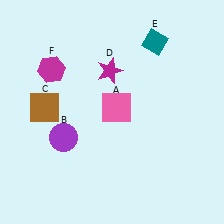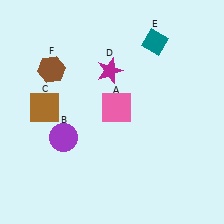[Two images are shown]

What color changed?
The hexagon (F) changed from magenta in Image 1 to brown in Image 2.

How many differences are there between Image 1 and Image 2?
There is 1 difference between the two images.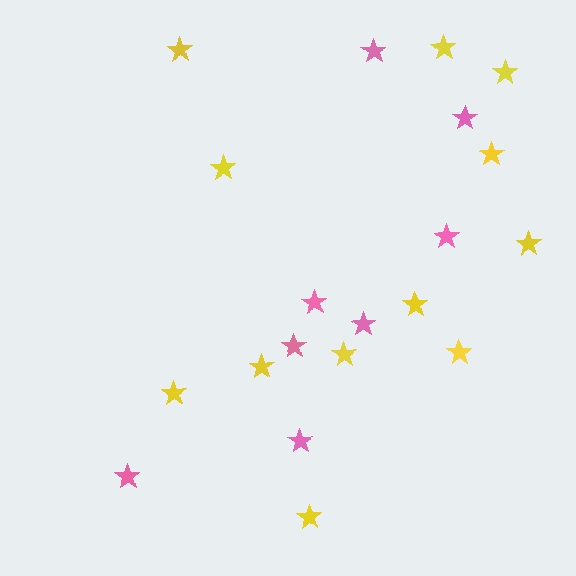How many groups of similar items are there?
There are 2 groups: one group of pink stars (8) and one group of yellow stars (12).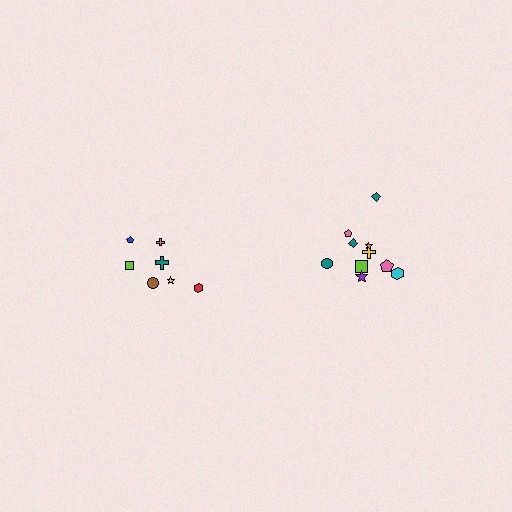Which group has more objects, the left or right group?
The right group.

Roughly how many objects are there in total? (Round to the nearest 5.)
Roughly 15 objects in total.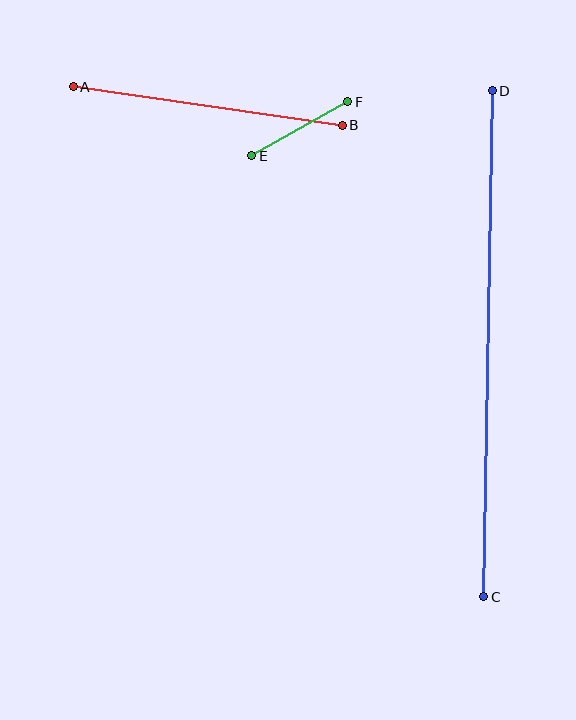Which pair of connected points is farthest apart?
Points C and D are farthest apart.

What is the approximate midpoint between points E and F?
The midpoint is at approximately (300, 129) pixels.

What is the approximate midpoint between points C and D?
The midpoint is at approximately (488, 344) pixels.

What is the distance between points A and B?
The distance is approximately 272 pixels.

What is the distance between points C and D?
The distance is approximately 506 pixels.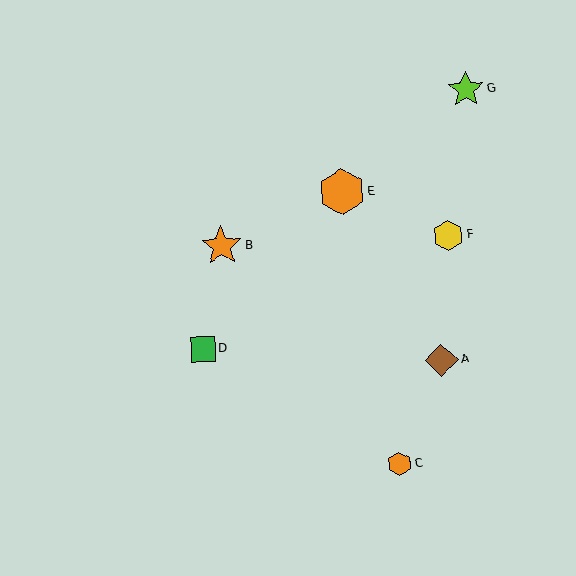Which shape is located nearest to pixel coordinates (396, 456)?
The orange hexagon (labeled C) at (400, 464) is nearest to that location.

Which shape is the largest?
The orange hexagon (labeled E) is the largest.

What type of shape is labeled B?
Shape B is an orange star.